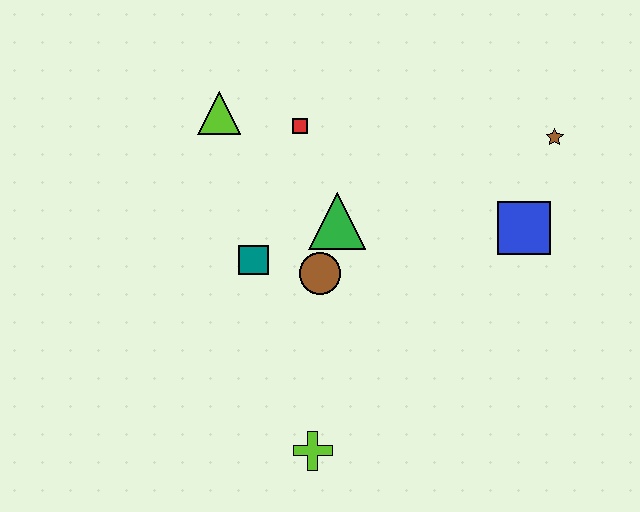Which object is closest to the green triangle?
The brown circle is closest to the green triangle.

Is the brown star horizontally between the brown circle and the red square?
No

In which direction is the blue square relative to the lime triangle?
The blue square is to the right of the lime triangle.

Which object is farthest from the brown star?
The lime cross is farthest from the brown star.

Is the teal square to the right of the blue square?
No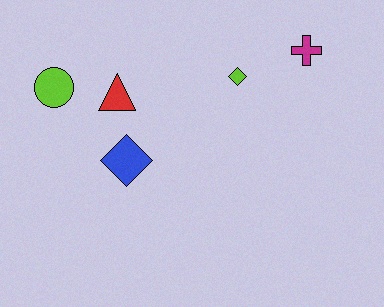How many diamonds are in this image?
There are 2 diamonds.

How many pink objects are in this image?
There are no pink objects.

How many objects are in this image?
There are 5 objects.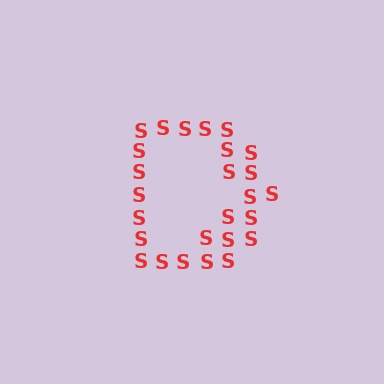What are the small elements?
The small elements are letter S's.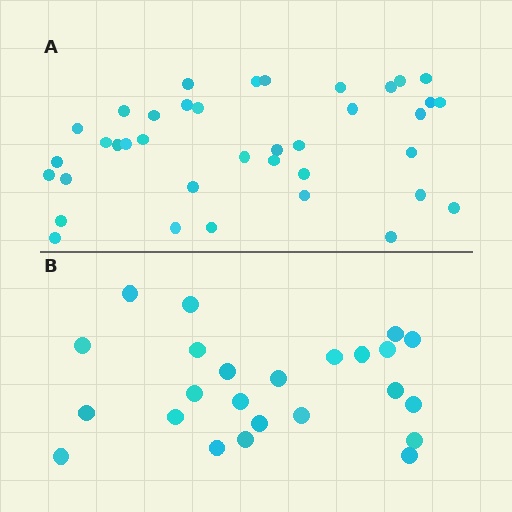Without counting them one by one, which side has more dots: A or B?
Region A (the top region) has more dots.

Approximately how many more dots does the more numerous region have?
Region A has approximately 15 more dots than region B.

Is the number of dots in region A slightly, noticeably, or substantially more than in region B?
Region A has substantially more. The ratio is roughly 1.6 to 1.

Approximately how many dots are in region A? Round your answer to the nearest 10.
About 40 dots. (The exact count is 38, which rounds to 40.)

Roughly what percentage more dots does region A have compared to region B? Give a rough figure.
About 60% more.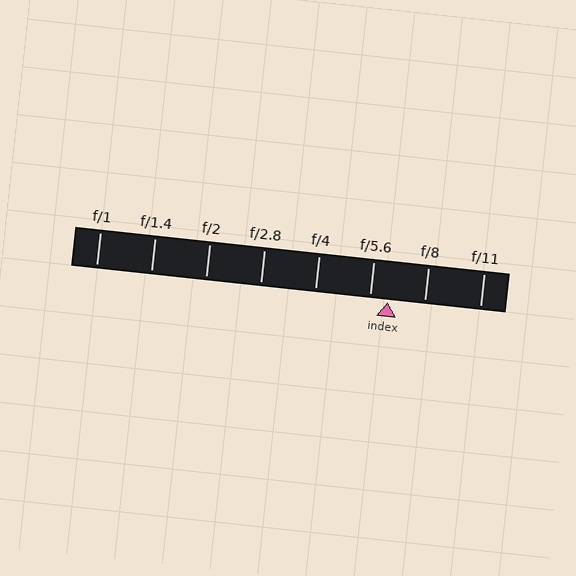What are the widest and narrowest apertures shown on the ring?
The widest aperture shown is f/1 and the narrowest is f/11.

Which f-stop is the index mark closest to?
The index mark is closest to f/5.6.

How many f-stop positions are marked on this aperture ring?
There are 8 f-stop positions marked.